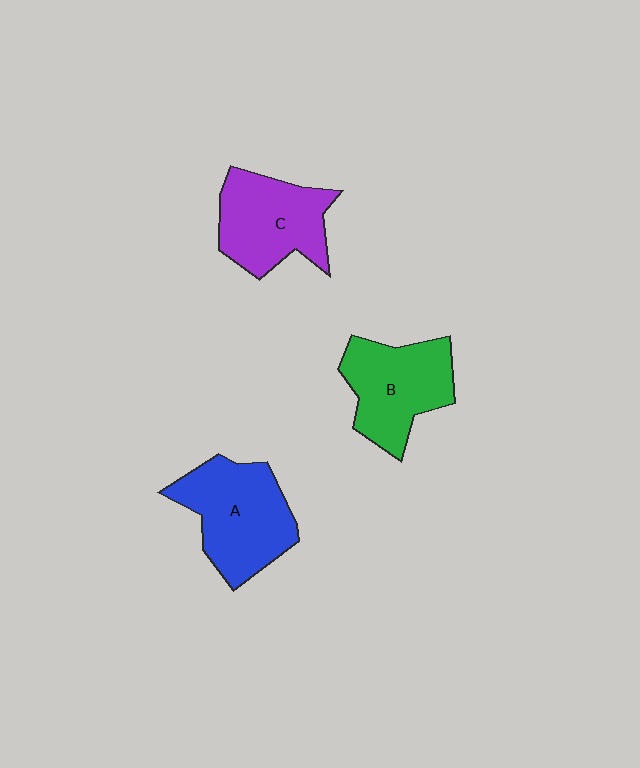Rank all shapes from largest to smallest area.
From largest to smallest: A (blue), C (purple), B (green).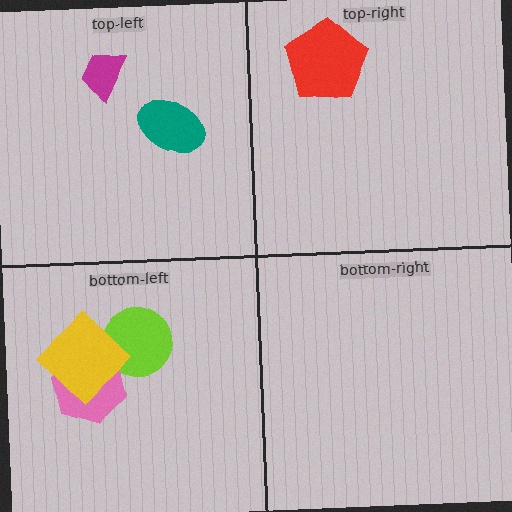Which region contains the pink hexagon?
The bottom-left region.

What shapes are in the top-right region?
The red pentagon.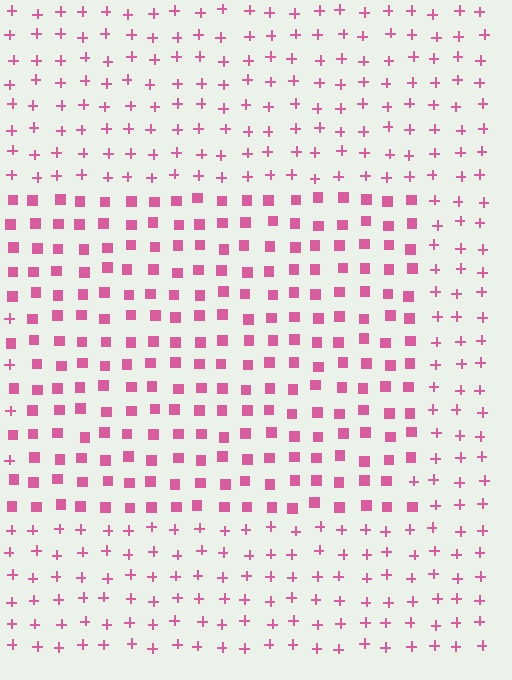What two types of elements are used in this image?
The image uses squares inside the rectangle region and plus signs outside it.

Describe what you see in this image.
The image is filled with small pink elements arranged in a uniform grid. A rectangle-shaped region contains squares, while the surrounding area contains plus signs. The boundary is defined purely by the change in element shape.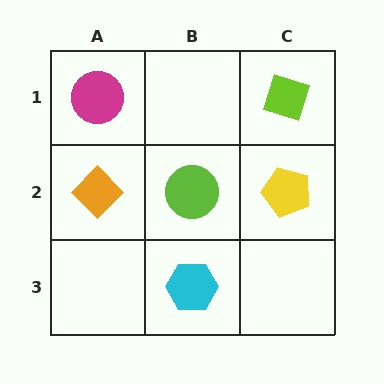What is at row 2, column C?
A yellow pentagon.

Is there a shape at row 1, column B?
No, that cell is empty.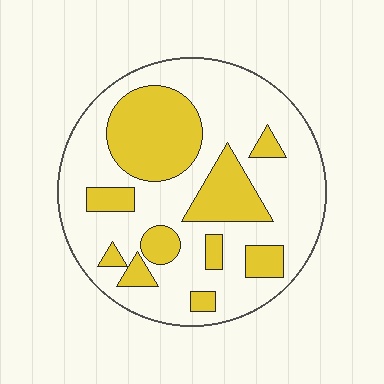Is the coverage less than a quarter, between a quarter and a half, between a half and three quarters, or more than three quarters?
Between a quarter and a half.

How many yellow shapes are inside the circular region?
10.